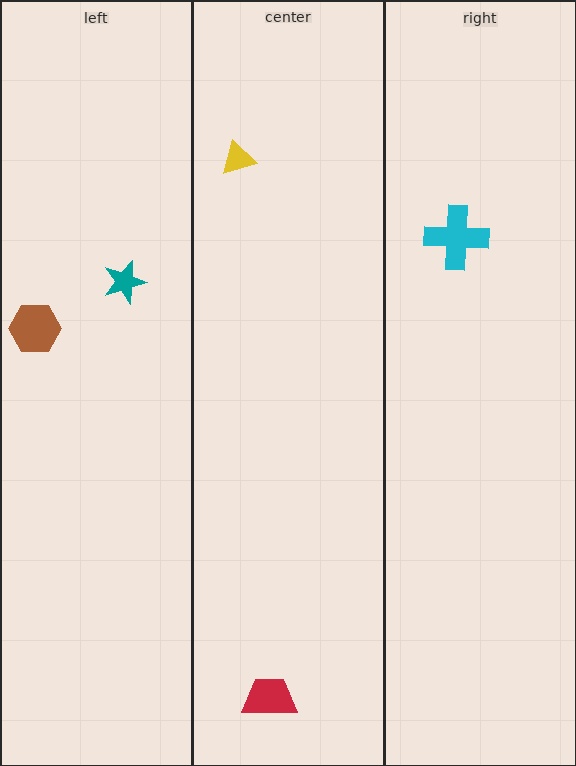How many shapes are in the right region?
1.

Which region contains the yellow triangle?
The center region.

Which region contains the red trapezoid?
The center region.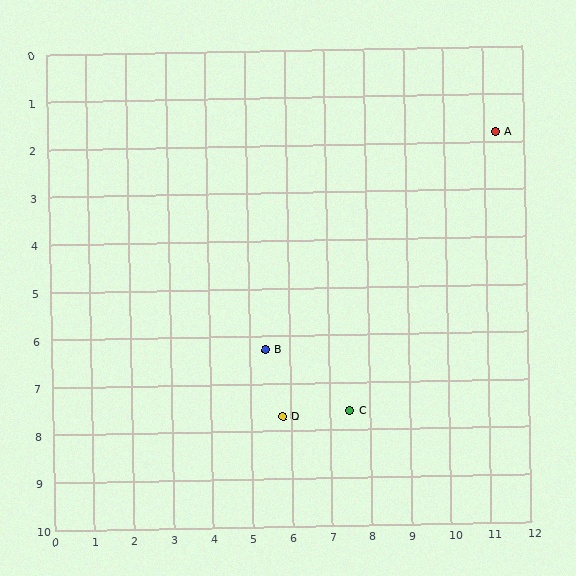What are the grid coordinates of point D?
Point D is at approximately (5.8, 7.7).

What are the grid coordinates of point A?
Point A is at approximately (11.3, 1.8).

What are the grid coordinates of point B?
Point B is at approximately (5.4, 6.3).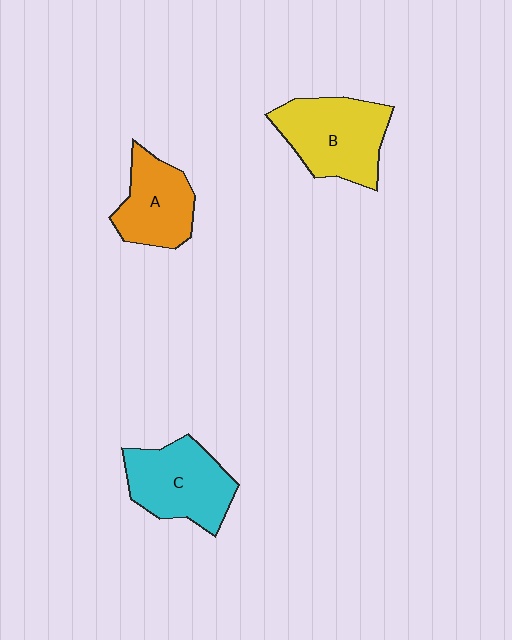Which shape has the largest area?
Shape B (yellow).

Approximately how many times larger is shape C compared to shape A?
Approximately 1.3 times.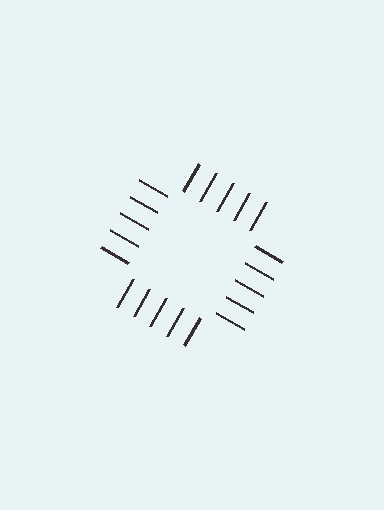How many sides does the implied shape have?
4 sides — the line-ends trace a square.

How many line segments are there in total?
20 — 5 along each of the 4 edges.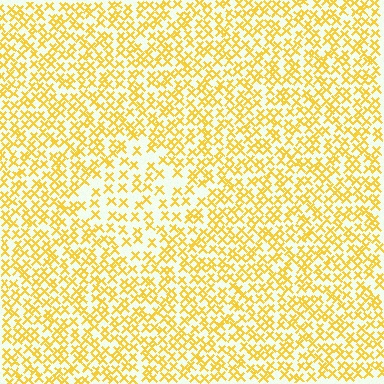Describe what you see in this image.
The image contains small yellow elements arranged at two different densities. A diamond-shaped region is visible where the elements are less densely packed than the surrounding area.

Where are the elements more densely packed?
The elements are more densely packed outside the diamond boundary.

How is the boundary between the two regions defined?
The boundary is defined by a change in element density (approximately 1.8x ratio). All elements are the same color, size, and shape.